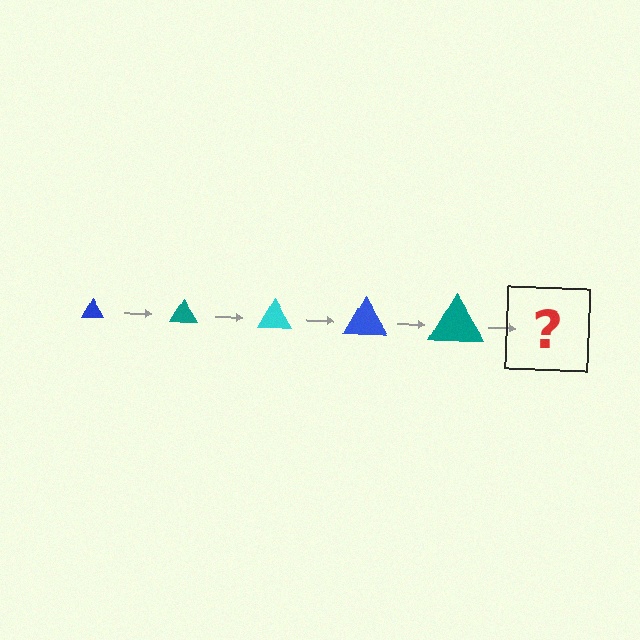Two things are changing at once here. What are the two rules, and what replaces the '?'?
The two rules are that the triangle grows larger each step and the color cycles through blue, teal, and cyan. The '?' should be a cyan triangle, larger than the previous one.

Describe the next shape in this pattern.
It should be a cyan triangle, larger than the previous one.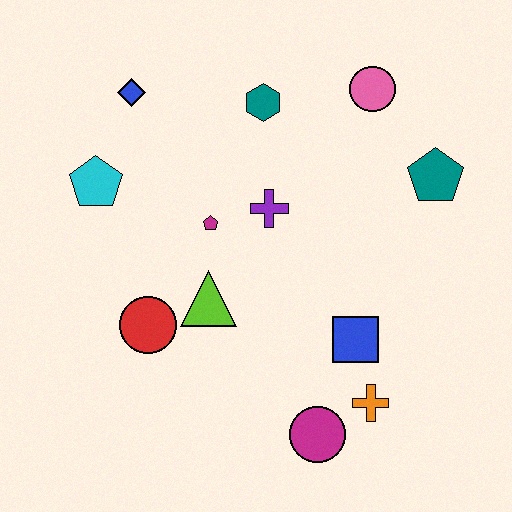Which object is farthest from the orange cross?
The blue diamond is farthest from the orange cross.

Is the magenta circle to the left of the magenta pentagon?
No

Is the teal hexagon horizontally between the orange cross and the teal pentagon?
No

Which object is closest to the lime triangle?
The red circle is closest to the lime triangle.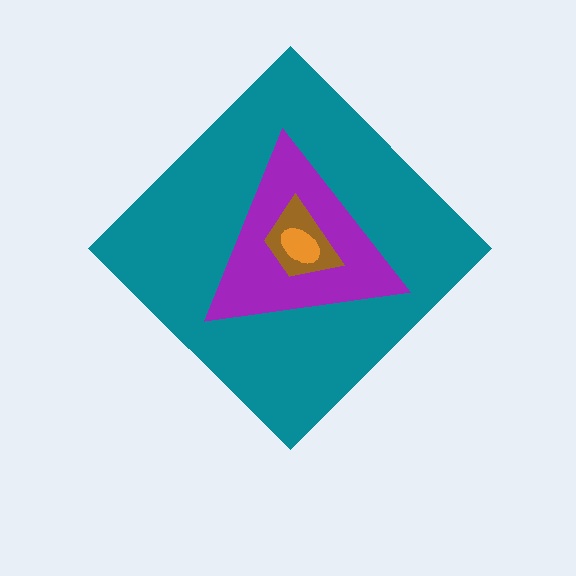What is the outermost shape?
The teal diamond.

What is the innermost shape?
The orange ellipse.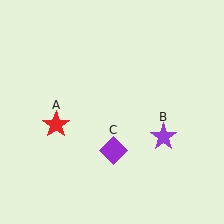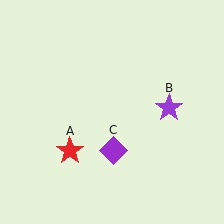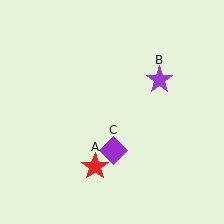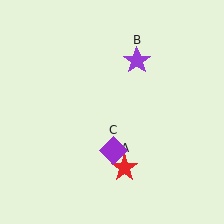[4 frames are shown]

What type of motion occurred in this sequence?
The red star (object A), purple star (object B) rotated counterclockwise around the center of the scene.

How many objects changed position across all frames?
2 objects changed position: red star (object A), purple star (object B).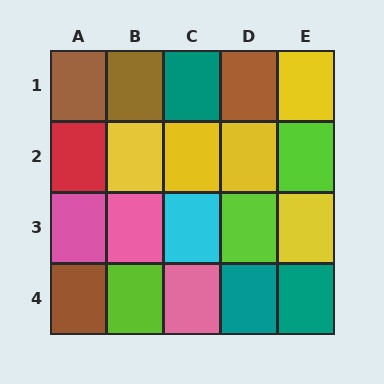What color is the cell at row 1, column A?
Brown.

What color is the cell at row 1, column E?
Yellow.